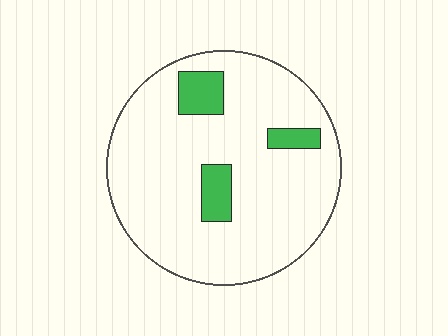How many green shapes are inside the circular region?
3.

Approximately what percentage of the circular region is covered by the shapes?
Approximately 10%.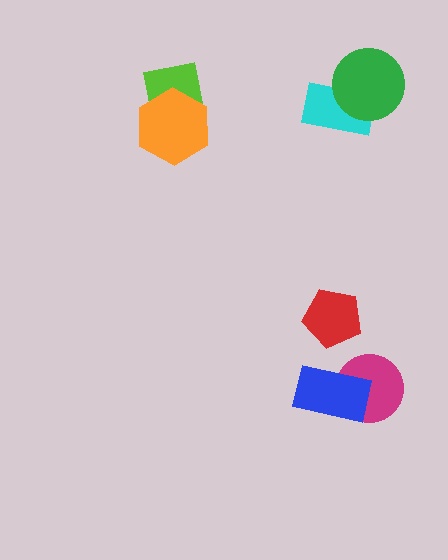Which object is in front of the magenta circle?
The blue rectangle is in front of the magenta circle.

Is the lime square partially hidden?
Yes, it is partially covered by another shape.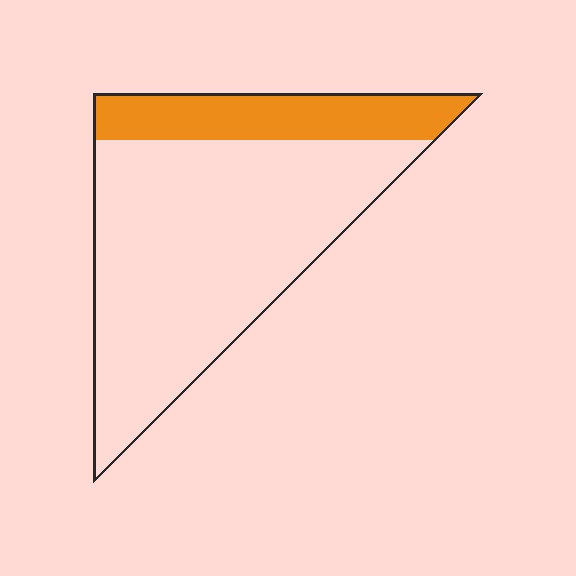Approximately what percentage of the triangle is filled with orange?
Approximately 25%.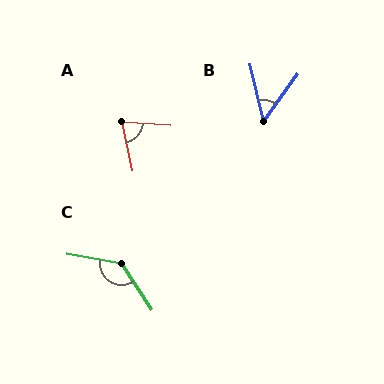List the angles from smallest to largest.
B (49°), A (73°), C (133°).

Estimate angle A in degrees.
Approximately 73 degrees.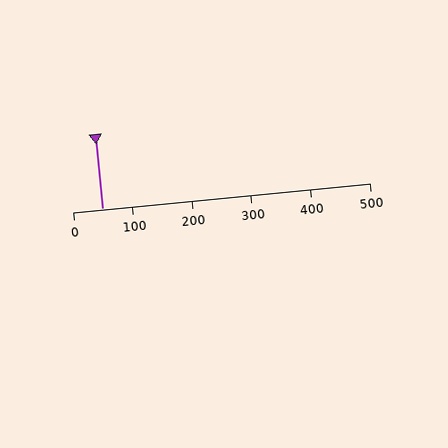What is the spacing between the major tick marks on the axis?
The major ticks are spaced 100 apart.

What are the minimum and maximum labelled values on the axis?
The axis runs from 0 to 500.